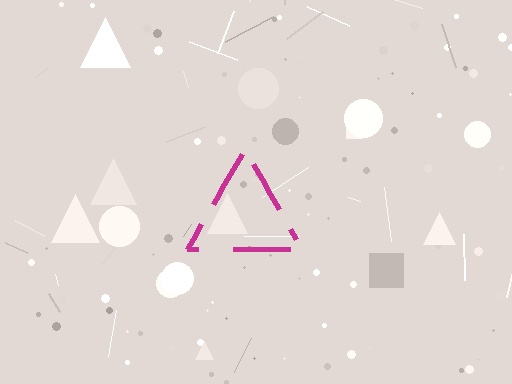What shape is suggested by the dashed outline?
The dashed outline suggests a triangle.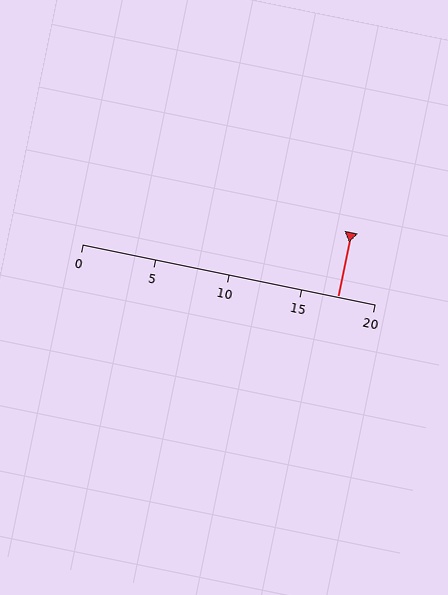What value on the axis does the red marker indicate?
The marker indicates approximately 17.5.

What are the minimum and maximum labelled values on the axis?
The axis runs from 0 to 20.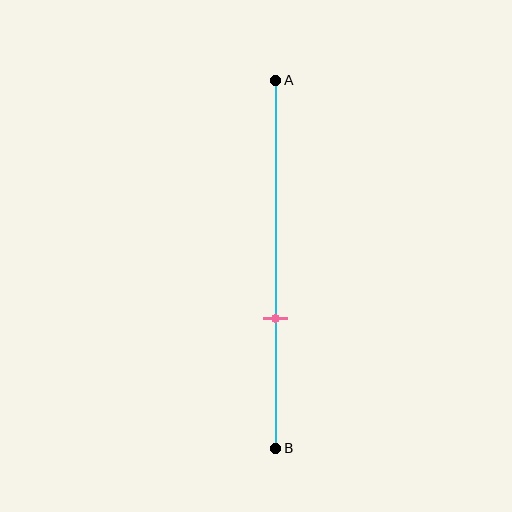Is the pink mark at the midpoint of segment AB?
No, the mark is at about 65% from A, not at the 50% midpoint.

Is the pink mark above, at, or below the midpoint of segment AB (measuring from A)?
The pink mark is below the midpoint of segment AB.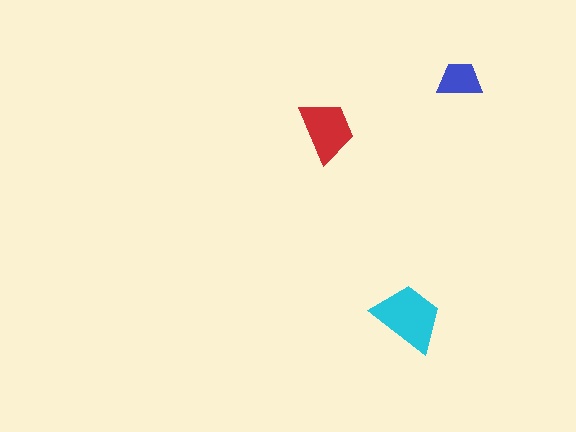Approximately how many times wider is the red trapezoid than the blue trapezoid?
About 1.5 times wider.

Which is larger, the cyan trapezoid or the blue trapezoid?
The cyan one.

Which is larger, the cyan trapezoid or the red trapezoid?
The cyan one.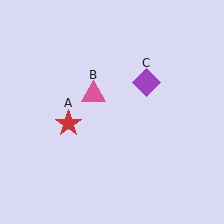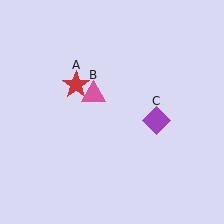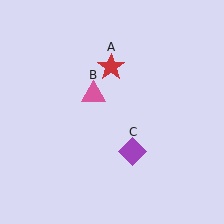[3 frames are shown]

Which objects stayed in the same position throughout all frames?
Pink triangle (object B) remained stationary.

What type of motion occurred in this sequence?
The red star (object A), purple diamond (object C) rotated clockwise around the center of the scene.